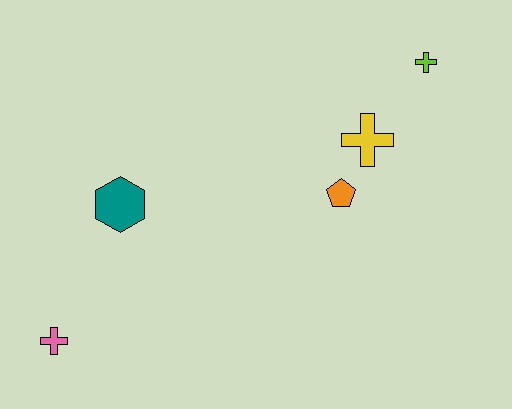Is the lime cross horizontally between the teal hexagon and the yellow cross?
No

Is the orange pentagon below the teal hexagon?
No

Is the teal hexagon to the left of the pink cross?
No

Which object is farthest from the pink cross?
The lime cross is farthest from the pink cross.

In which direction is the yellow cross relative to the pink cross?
The yellow cross is to the right of the pink cross.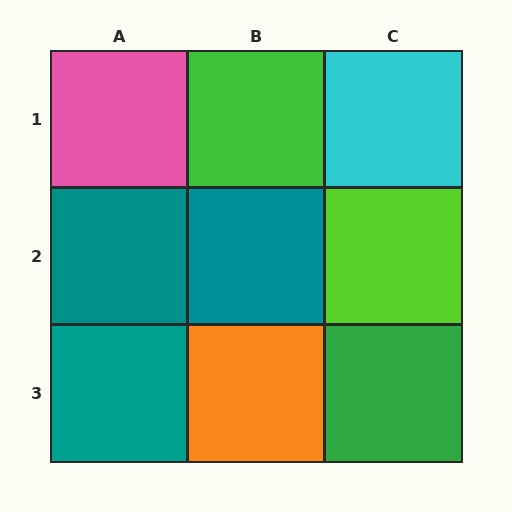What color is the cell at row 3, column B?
Orange.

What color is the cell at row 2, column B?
Teal.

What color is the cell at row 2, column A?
Teal.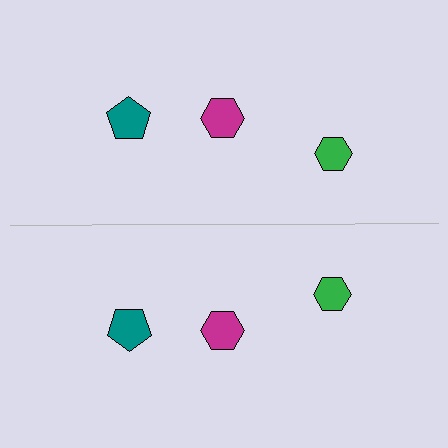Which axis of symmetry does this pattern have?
The pattern has a horizontal axis of symmetry running through the center of the image.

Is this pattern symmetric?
Yes, this pattern has bilateral (reflection) symmetry.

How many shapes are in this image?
There are 6 shapes in this image.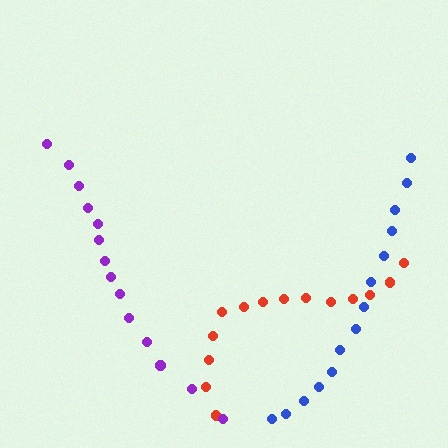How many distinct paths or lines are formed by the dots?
There are 3 distinct paths.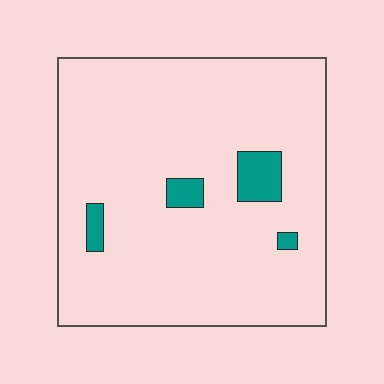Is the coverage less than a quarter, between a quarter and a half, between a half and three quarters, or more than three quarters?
Less than a quarter.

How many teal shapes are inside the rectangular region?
4.